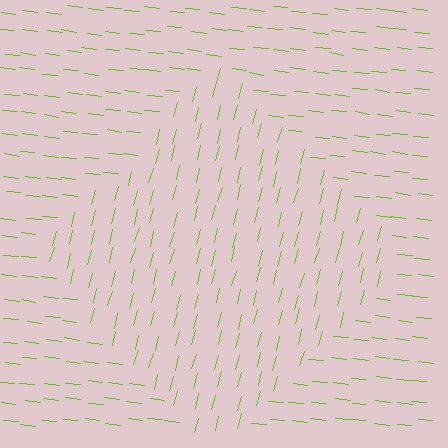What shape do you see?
I see a diamond.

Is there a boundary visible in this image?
Yes, there is a texture boundary formed by a change in line orientation.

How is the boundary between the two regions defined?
The boundary is defined purely by a change in line orientation (approximately 82 degrees difference). All lines are the same color and thickness.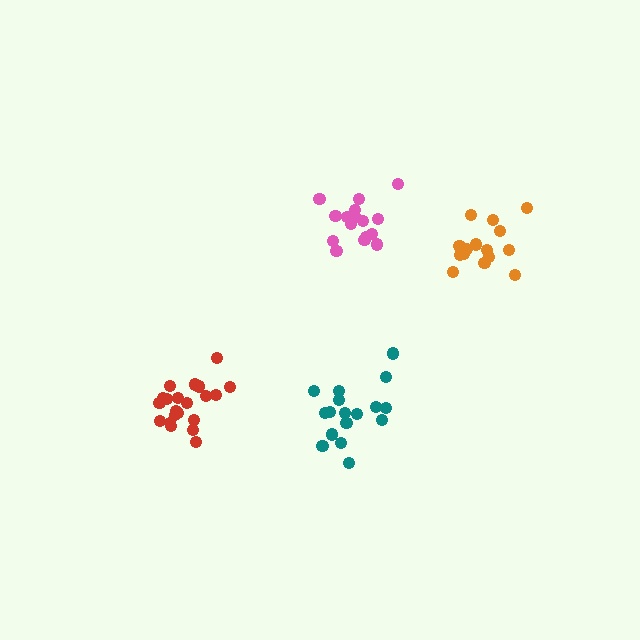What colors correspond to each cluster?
The clusters are colored: pink, teal, red, orange.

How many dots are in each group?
Group 1: 16 dots, Group 2: 17 dots, Group 3: 21 dots, Group 4: 16 dots (70 total).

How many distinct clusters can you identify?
There are 4 distinct clusters.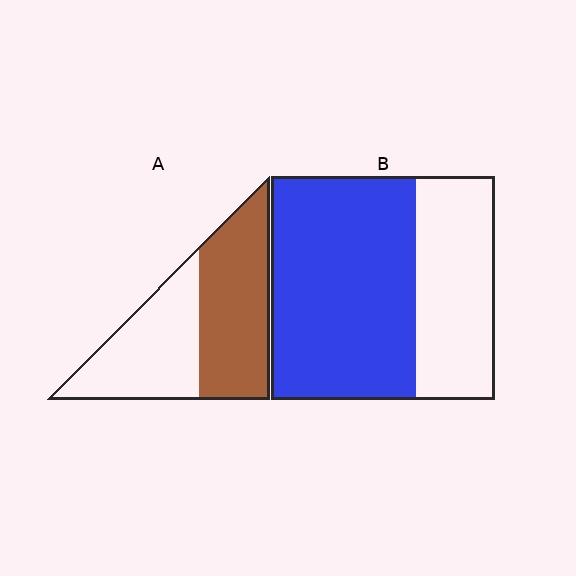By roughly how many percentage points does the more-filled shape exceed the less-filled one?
By roughly 10 percentage points (B over A).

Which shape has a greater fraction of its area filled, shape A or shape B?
Shape B.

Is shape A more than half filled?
Roughly half.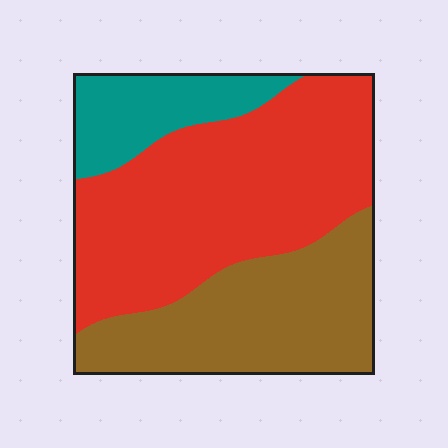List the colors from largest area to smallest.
From largest to smallest: red, brown, teal.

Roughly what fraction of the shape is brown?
Brown takes up about one third (1/3) of the shape.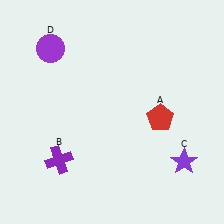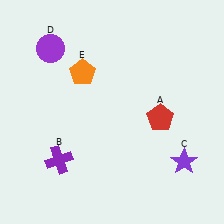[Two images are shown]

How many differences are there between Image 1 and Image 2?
There is 1 difference between the two images.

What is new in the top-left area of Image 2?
An orange pentagon (E) was added in the top-left area of Image 2.